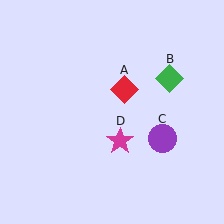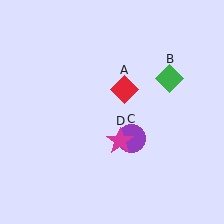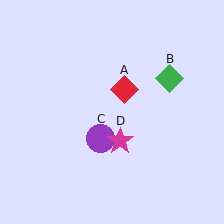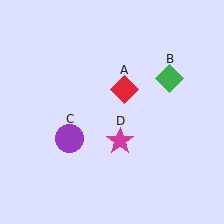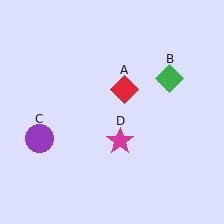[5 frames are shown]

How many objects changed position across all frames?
1 object changed position: purple circle (object C).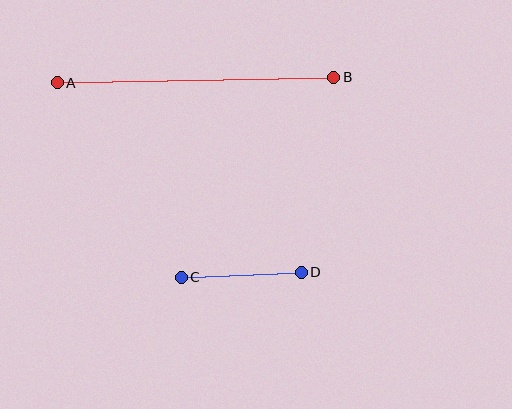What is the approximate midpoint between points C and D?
The midpoint is at approximately (241, 275) pixels.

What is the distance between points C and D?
The distance is approximately 120 pixels.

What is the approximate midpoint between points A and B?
The midpoint is at approximately (196, 80) pixels.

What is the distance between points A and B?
The distance is approximately 277 pixels.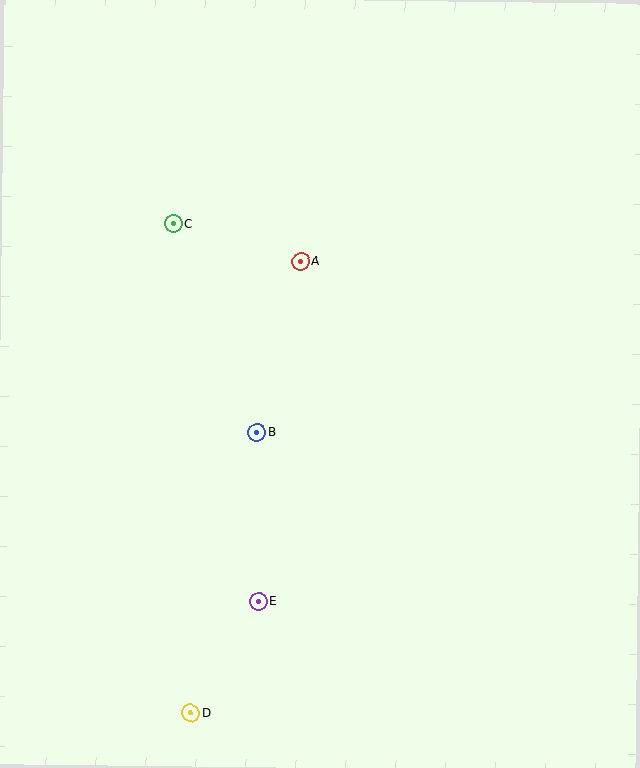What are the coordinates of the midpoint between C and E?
The midpoint between C and E is at (216, 413).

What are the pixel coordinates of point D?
Point D is at (191, 713).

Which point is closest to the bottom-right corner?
Point E is closest to the bottom-right corner.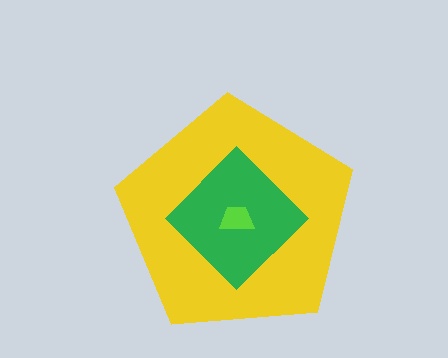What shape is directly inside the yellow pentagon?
The green diamond.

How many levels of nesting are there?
3.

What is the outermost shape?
The yellow pentagon.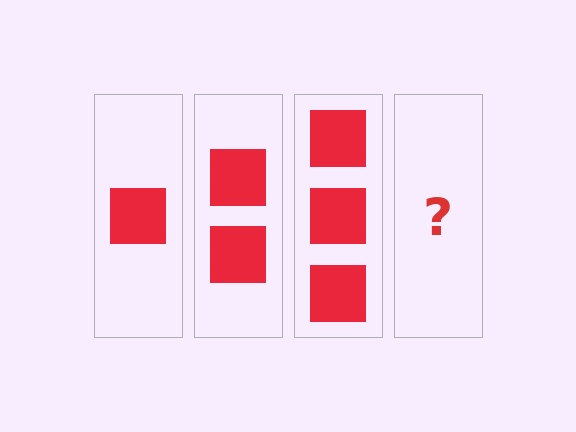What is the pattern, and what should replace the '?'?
The pattern is that each step adds one more square. The '?' should be 4 squares.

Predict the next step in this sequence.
The next step is 4 squares.